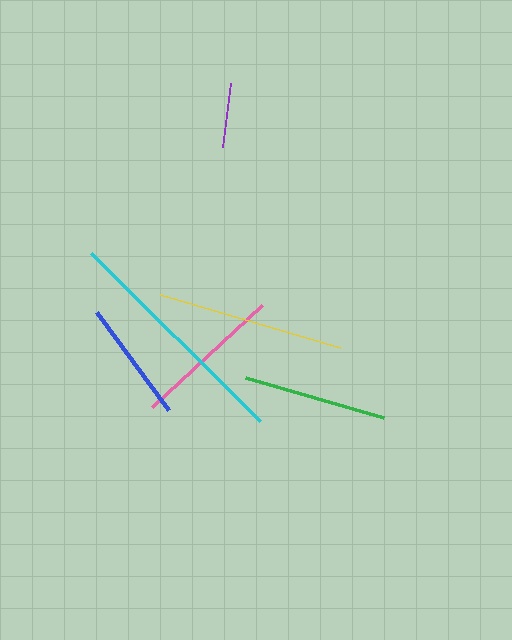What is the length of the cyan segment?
The cyan segment is approximately 239 pixels long.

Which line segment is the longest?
The cyan line is the longest at approximately 239 pixels.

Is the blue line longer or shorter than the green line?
The green line is longer than the blue line.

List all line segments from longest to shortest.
From longest to shortest: cyan, yellow, pink, green, blue, purple.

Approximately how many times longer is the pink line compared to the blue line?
The pink line is approximately 1.2 times the length of the blue line.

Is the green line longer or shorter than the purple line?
The green line is longer than the purple line.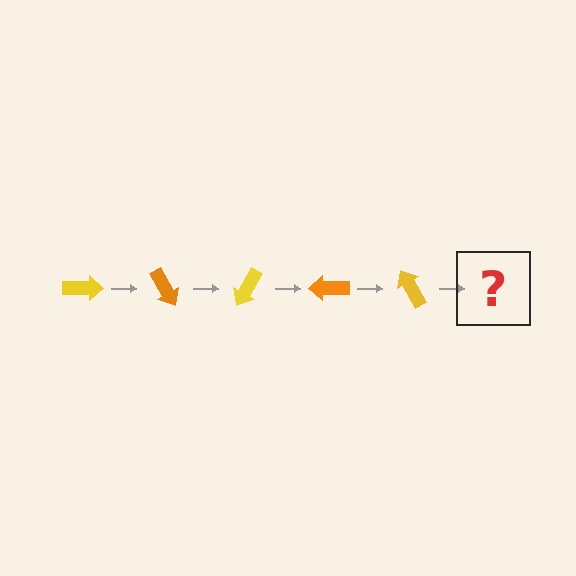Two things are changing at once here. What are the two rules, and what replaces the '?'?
The two rules are that it rotates 60 degrees each step and the color cycles through yellow and orange. The '?' should be an orange arrow, rotated 300 degrees from the start.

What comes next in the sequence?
The next element should be an orange arrow, rotated 300 degrees from the start.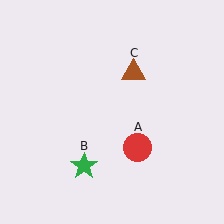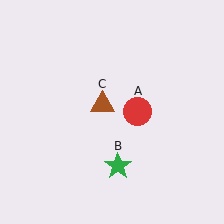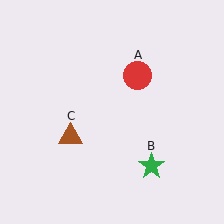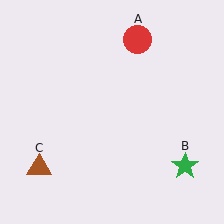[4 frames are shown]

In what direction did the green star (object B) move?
The green star (object B) moved right.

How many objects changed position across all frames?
3 objects changed position: red circle (object A), green star (object B), brown triangle (object C).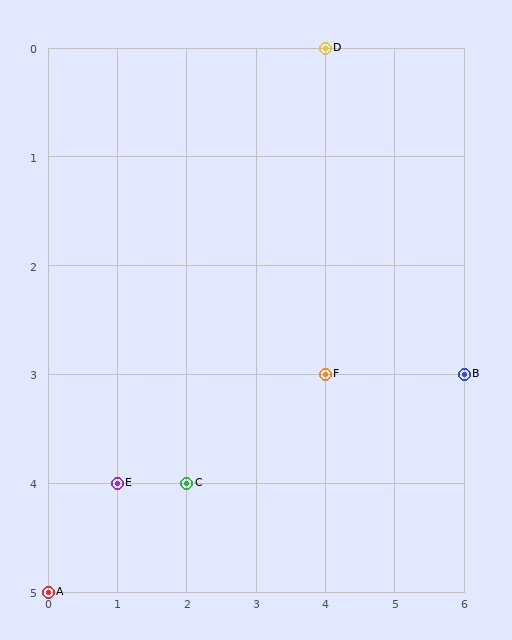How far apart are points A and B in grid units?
Points A and B are 6 columns and 2 rows apart (about 6.3 grid units diagonally).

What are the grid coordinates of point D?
Point D is at grid coordinates (4, 0).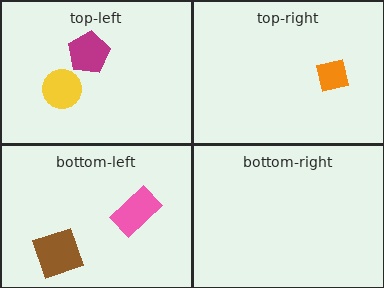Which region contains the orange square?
The top-right region.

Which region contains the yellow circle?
The top-left region.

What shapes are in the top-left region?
The magenta pentagon, the yellow circle.